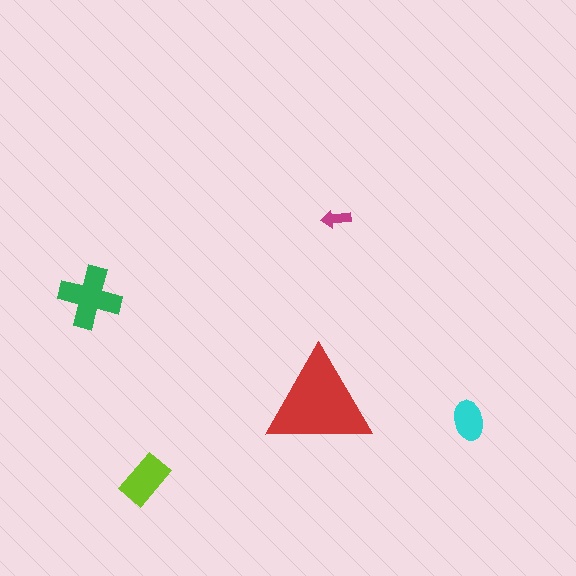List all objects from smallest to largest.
The magenta arrow, the cyan ellipse, the lime rectangle, the green cross, the red triangle.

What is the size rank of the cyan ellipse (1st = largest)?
4th.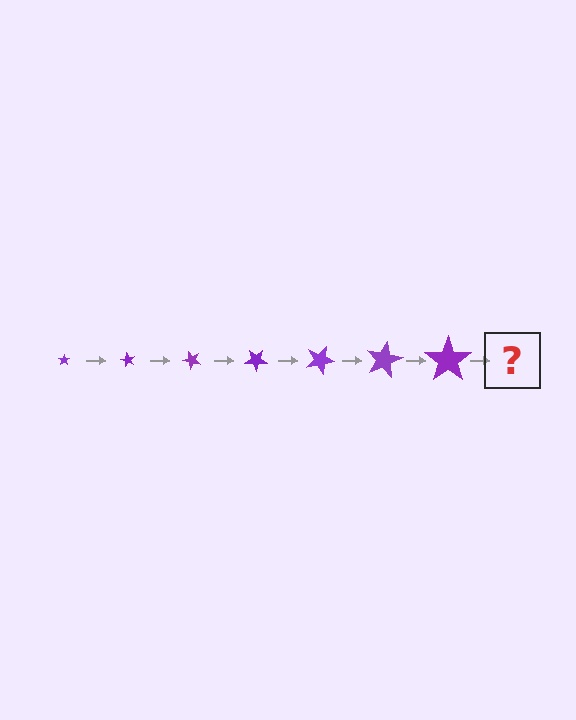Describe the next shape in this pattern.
It should be a star, larger than the previous one and rotated 420 degrees from the start.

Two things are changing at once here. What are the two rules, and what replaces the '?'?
The two rules are that the star grows larger each step and it rotates 60 degrees each step. The '?' should be a star, larger than the previous one and rotated 420 degrees from the start.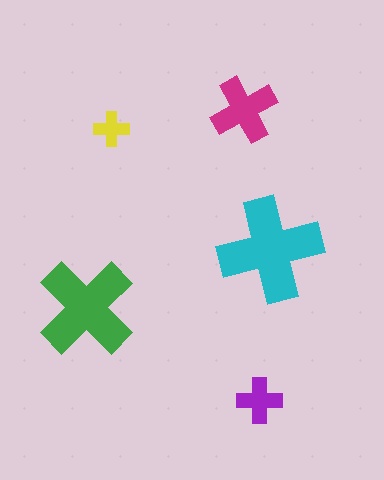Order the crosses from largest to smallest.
the cyan one, the green one, the magenta one, the purple one, the yellow one.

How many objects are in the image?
There are 5 objects in the image.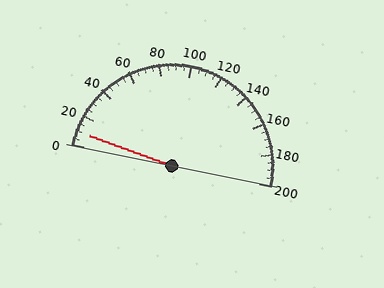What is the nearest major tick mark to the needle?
The nearest major tick mark is 0.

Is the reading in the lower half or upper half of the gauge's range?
The reading is in the lower half of the range (0 to 200).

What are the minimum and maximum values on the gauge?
The gauge ranges from 0 to 200.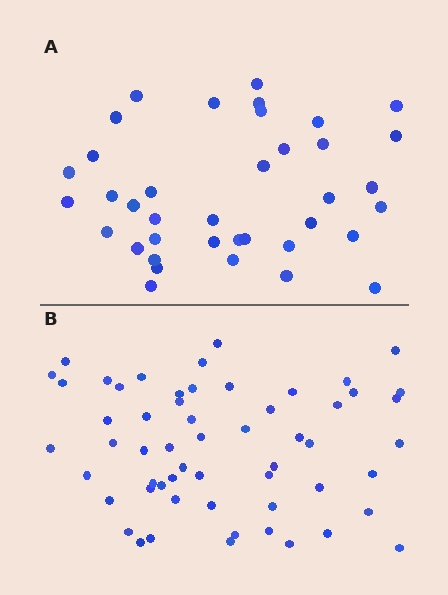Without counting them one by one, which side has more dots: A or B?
Region B (the bottom region) has more dots.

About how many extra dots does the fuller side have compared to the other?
Region B has approximately 20 more dots than region A.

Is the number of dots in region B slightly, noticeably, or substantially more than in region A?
Region B has substantially more. The ratio is roughly 1.5 to 1.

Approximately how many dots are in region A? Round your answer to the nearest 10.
About 40 dots. (The exact count is 38, which rounds to 40.)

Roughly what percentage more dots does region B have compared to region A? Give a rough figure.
About 50% more.